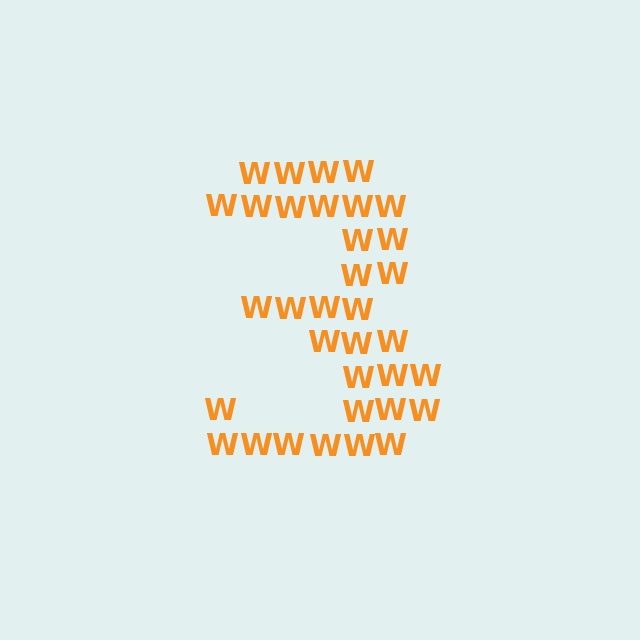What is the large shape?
The large shape is the digit 3.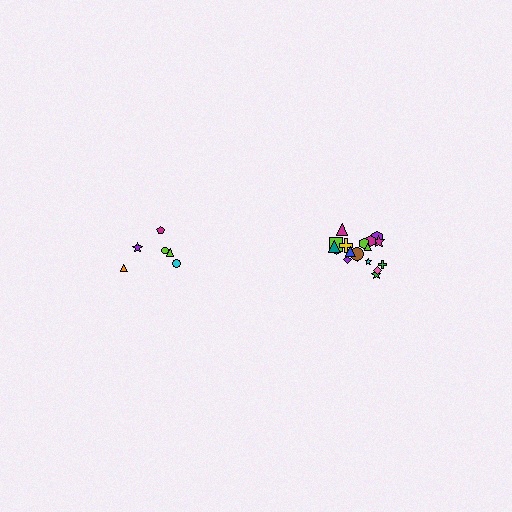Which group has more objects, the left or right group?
The right group.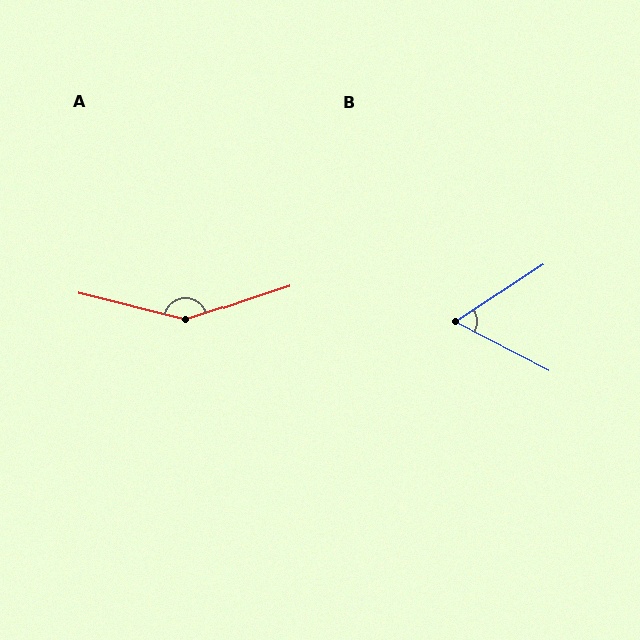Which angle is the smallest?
B, at approximately 60 degrees.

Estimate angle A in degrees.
Approximately 148 degrees.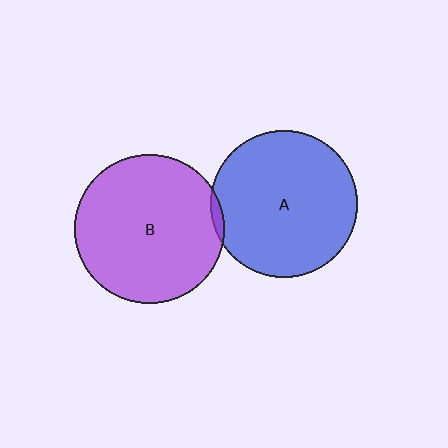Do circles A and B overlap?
Yes.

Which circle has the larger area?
Circle B (purple).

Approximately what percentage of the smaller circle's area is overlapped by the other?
Approximately 5%.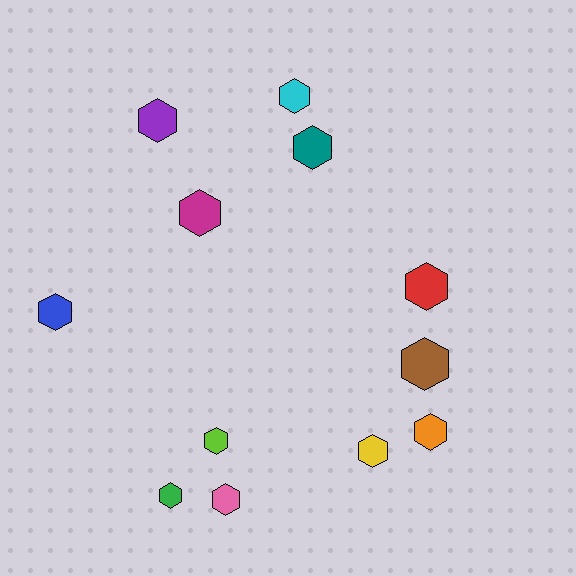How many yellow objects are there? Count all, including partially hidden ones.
There is 1 yellow object.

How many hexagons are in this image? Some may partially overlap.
There are 12 hexagons.